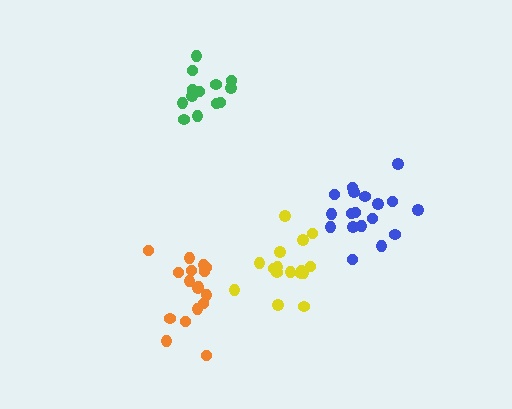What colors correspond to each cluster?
The clusters are colored: yellow, blue, orange, green.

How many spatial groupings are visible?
There are 4 spatial groupings.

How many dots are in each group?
Group 1: 16 dots, Group 2: 18 dots, Group 3: 17 dots, Group 4: 13 dots (64 total).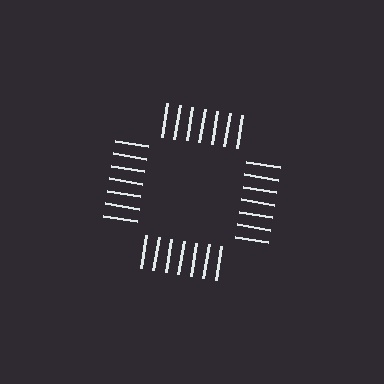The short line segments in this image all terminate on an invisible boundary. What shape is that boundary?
An illusory square — the line segments terminate on its edges but no continuous stroke is drawn.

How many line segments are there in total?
28 — 7 along each of the 4 edges.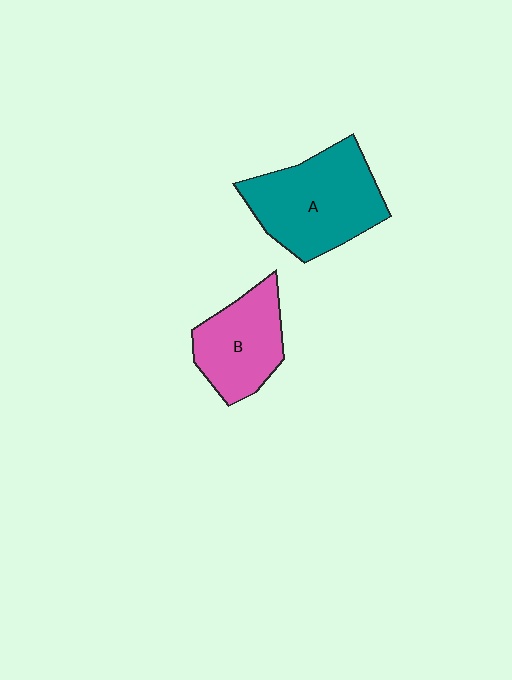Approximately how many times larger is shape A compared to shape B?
Approximately 1.4 times.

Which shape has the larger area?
Shape A (teal).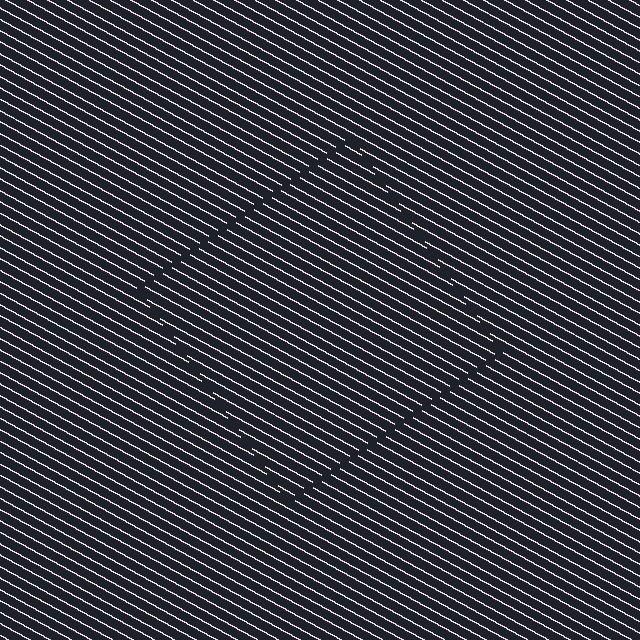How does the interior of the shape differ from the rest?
The interior of the shape contains the same grating, shifted by half a period — the contour is defined by the phase discontinuity where line-ends from the inner and outer gratings abut.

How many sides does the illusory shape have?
4 sides — the line-ends trace a square.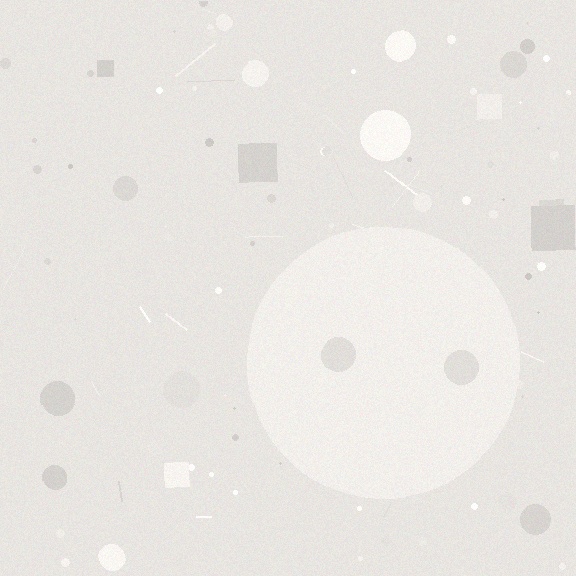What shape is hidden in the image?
A circle is hidden in the image.